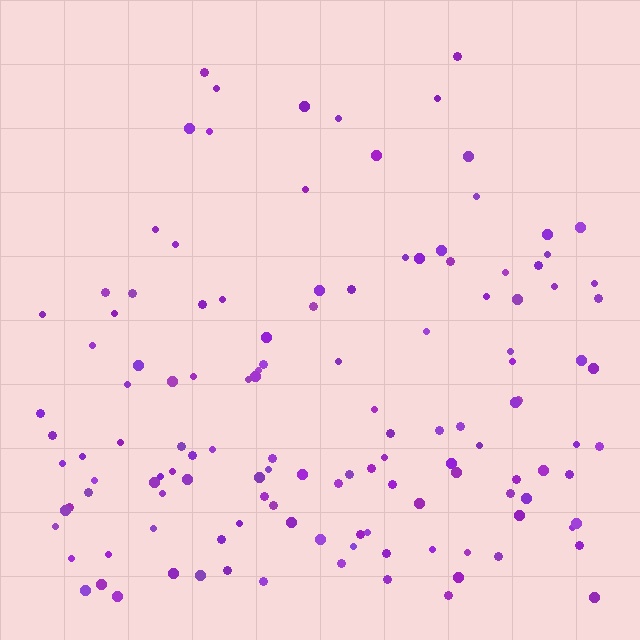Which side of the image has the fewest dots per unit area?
The top.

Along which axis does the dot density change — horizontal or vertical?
Vertical.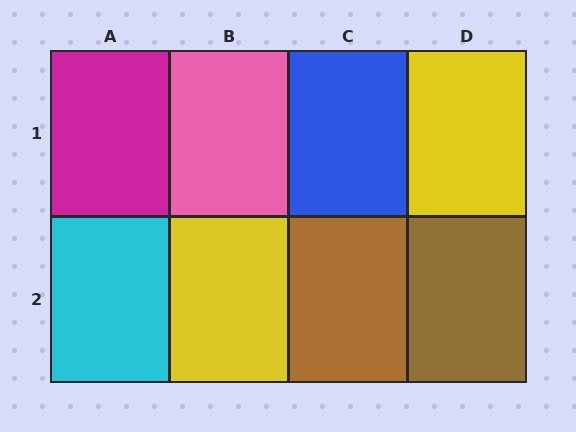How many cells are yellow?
2 cells are yellow.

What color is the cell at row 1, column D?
Yellow.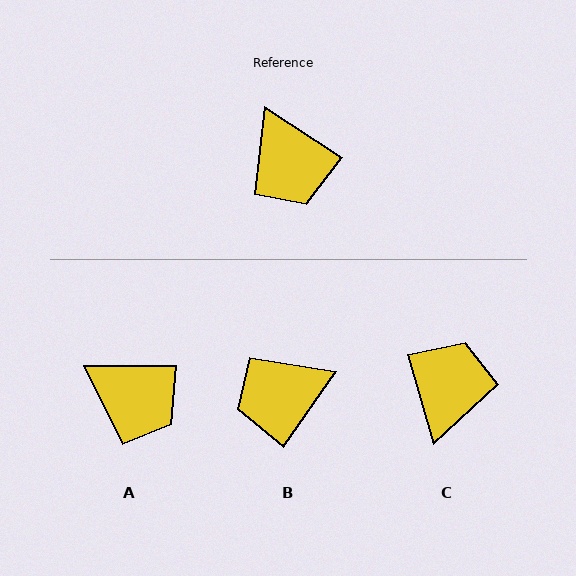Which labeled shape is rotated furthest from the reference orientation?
C, about 139 degrees away.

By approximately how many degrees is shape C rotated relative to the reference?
Approximately 139 degrees counter-clockwise.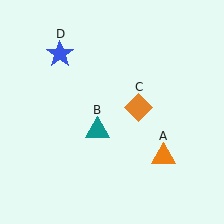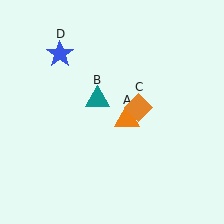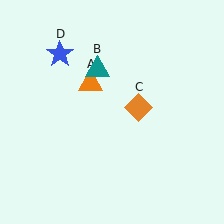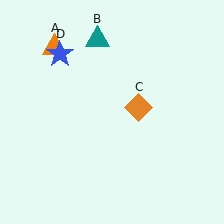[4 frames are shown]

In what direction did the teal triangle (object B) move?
The teal triangle (object B) moved up.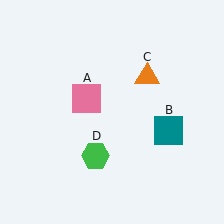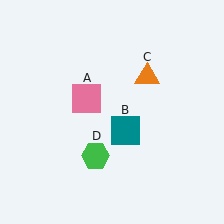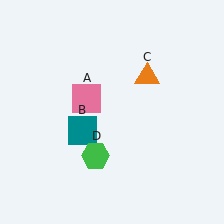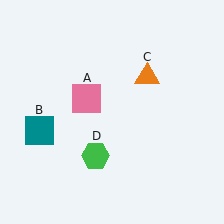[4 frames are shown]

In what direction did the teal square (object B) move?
The teal square (object B) moved left.